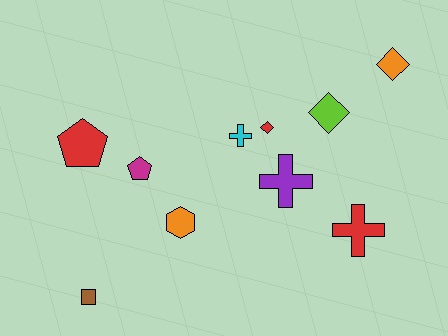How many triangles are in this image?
There are no triangles.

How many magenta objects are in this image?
There is 1 magenta object.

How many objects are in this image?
There are 10 objects.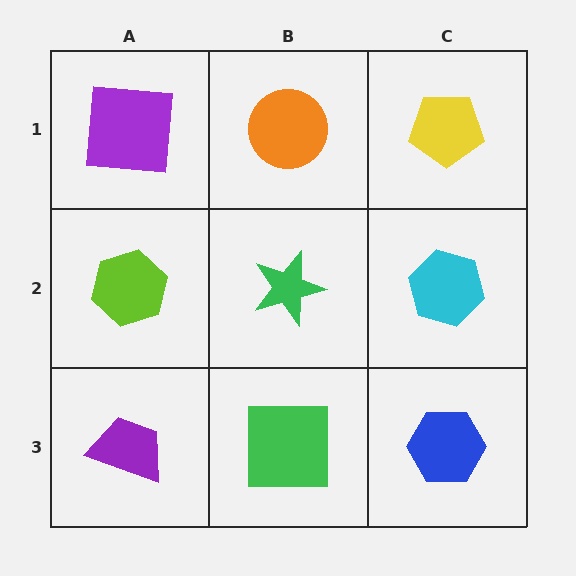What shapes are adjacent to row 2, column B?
An orange circle (row 1, column B), a green square (row 3, column B), a lime hexagon (row 2, column A), a cyan hexagon (row 2, column C).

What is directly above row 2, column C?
A yellow pentagon.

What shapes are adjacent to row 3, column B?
A green star (row 2, column B), a purple trapezoid (row 3, column A), a blue hexagon (row 3, column C).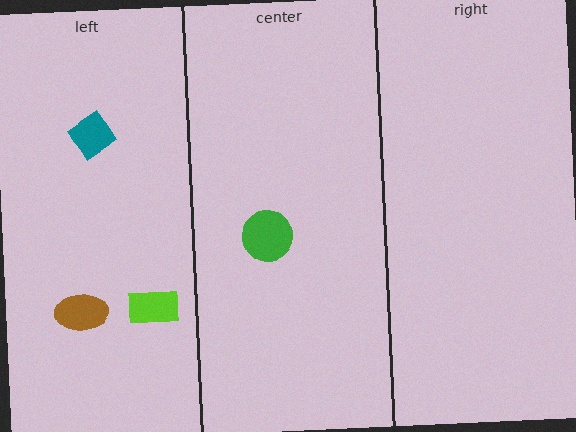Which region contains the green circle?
The center region.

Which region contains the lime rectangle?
The left region.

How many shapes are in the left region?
3.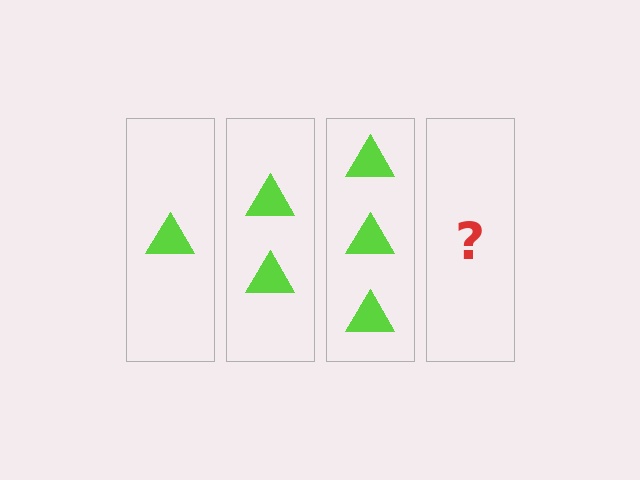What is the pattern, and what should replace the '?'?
The pattern is that each step adds one more triangle. The '?' should be 4 triangles.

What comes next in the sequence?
The next element should be 4 triangles.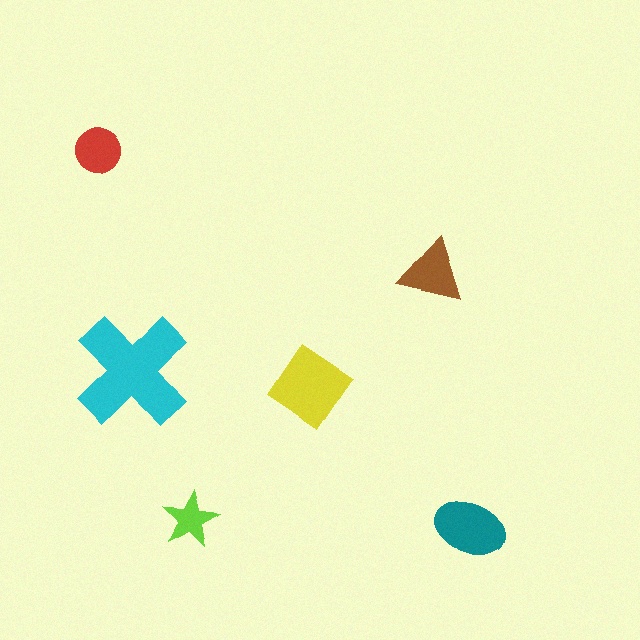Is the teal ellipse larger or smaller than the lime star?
Larger.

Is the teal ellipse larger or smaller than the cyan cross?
Smaller.